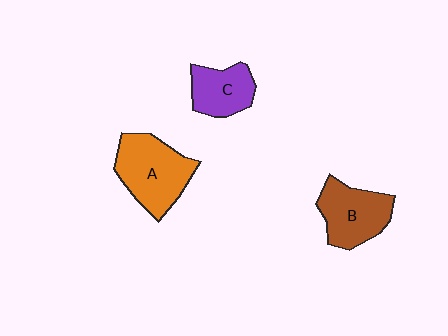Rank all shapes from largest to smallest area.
From largest to smallest: A (orange), B (brown), C (purple).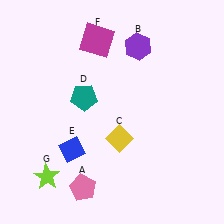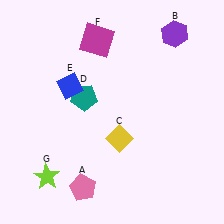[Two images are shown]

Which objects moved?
The objects that moved are: the purple hexagon (B), the blue diamond (E).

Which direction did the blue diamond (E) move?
The blue diamond (E) moved up.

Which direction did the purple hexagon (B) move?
The purple hexagon (B) moved right.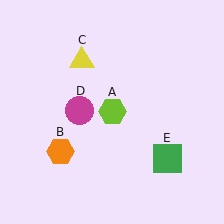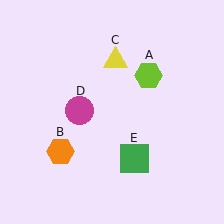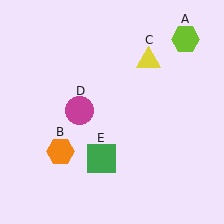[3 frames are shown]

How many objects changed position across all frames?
3 objects changed position: lime hexagon (object A), yellow triangle (object C), green square (object E).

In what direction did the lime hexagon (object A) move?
The lime hexagon (object A) moved up and to the right.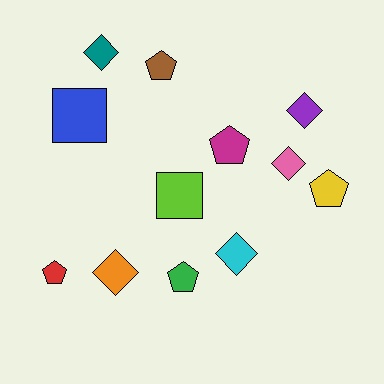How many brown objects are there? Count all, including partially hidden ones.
There is 1 brown object.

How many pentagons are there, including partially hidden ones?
There are 5 pentagons.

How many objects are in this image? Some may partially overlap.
There are 12 objects.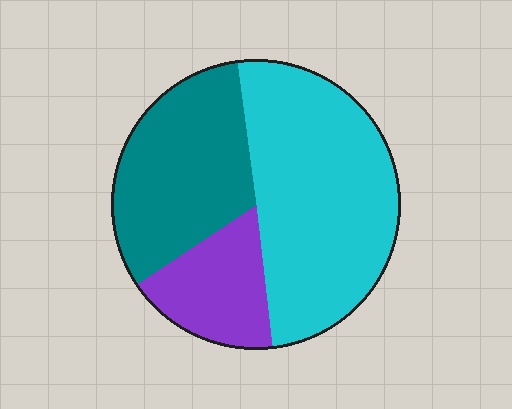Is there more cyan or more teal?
Cyan.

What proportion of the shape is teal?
Teal takes up between a sixth and a third of the shape.